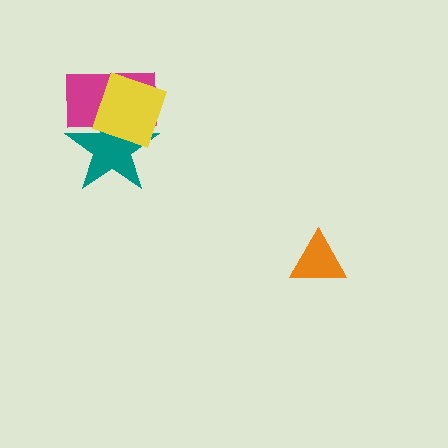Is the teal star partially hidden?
Yes, it is partially covered by another shape.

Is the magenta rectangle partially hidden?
Yes, it is partially covered by another shape.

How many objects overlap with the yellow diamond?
2 objects overlap with the yellow diamond.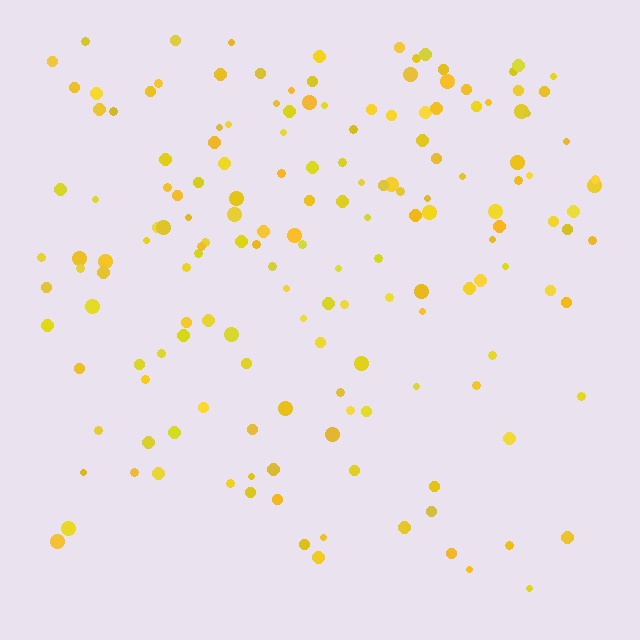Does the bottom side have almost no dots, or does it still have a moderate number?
Still a moderate number, just noticeably fewer than the top.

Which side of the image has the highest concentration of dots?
The top.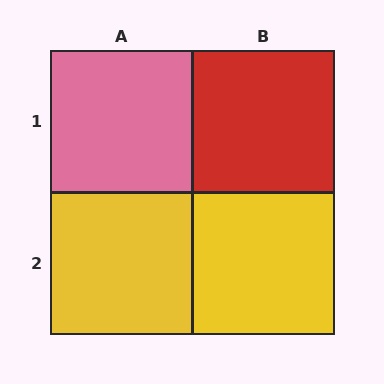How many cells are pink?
1 cell is pink.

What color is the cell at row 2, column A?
Yellow.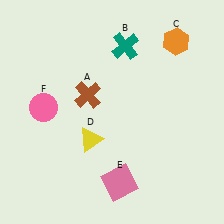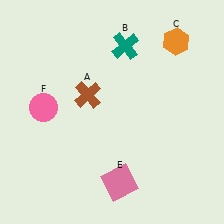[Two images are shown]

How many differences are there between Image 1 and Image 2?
There is 1 difference between the two images.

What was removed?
The yellow triangle (D) was removed in Image 2.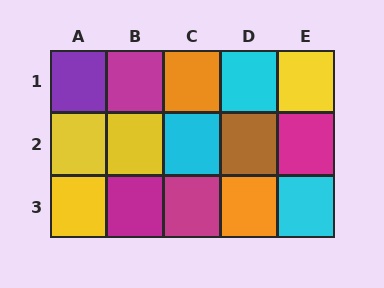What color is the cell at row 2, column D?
Brown.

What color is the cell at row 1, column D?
Cyan.